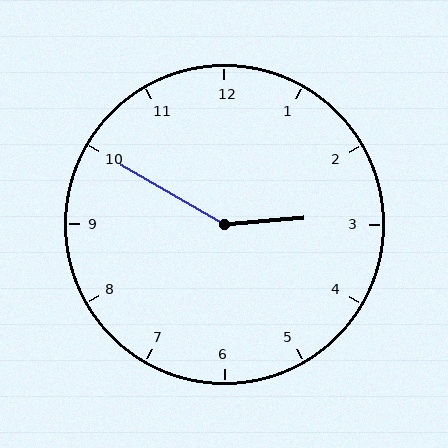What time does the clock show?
2:50.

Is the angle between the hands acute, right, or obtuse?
It is obtuse.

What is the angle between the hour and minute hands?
Approximately 145 degrees.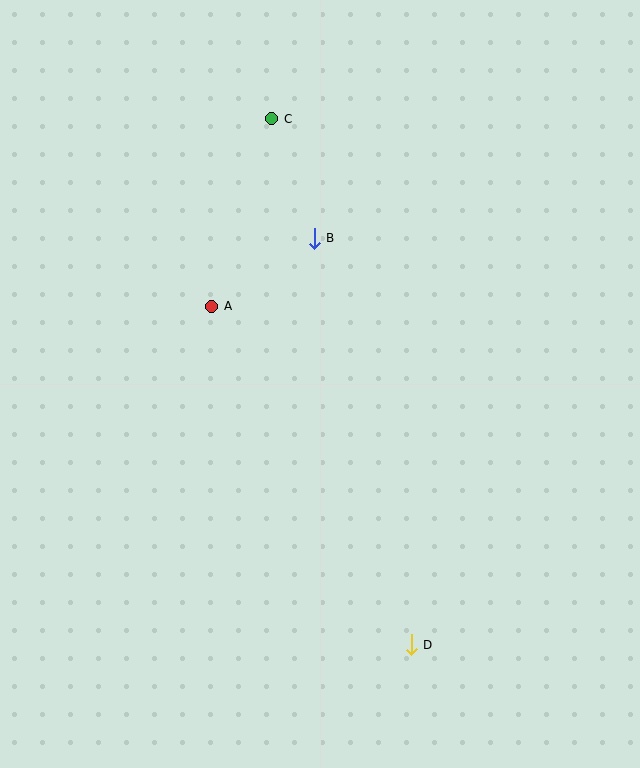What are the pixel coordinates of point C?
Point C is at (272, 119).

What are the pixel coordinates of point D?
Point D is at (411, 645).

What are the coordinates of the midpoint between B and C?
The midpoint between B and C is at (293, 178).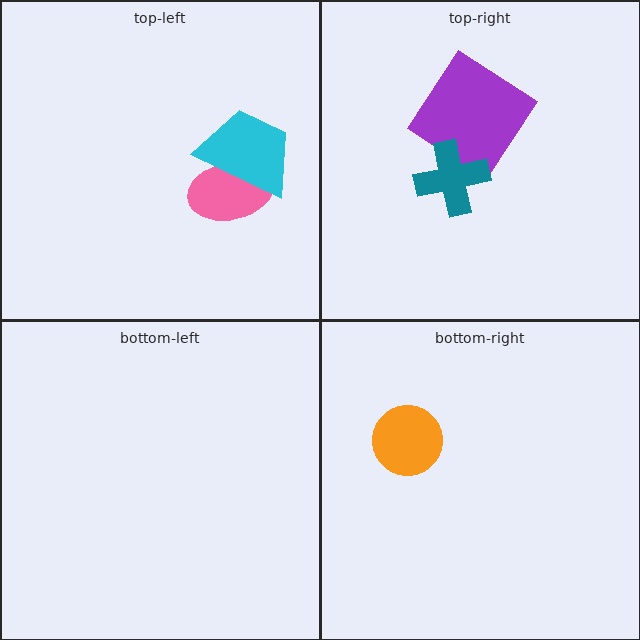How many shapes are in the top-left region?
2.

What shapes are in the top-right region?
The purple diamond, the teal cross.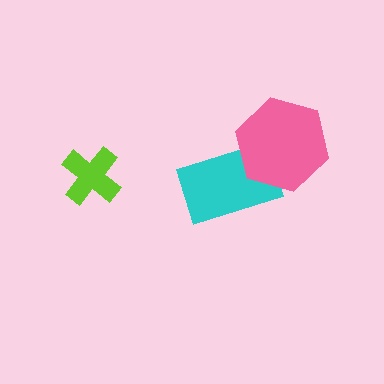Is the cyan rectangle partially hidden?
Yes, it is partially covered by another shape.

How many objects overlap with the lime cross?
0 objects overlap with the lime cross.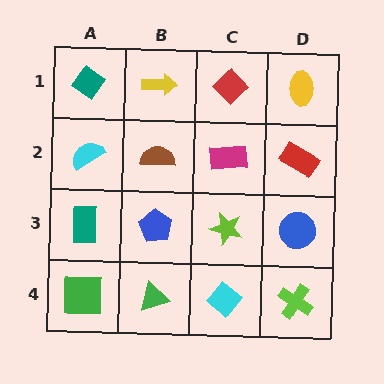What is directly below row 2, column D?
A blue circle.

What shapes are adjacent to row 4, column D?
A blue circle (row 3, column D), a cyan diamond (row 4, column C).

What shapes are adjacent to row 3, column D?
A red rectangle (row 2, column D), a lime cross (row 4, column D), a lime star (row 3, column C).